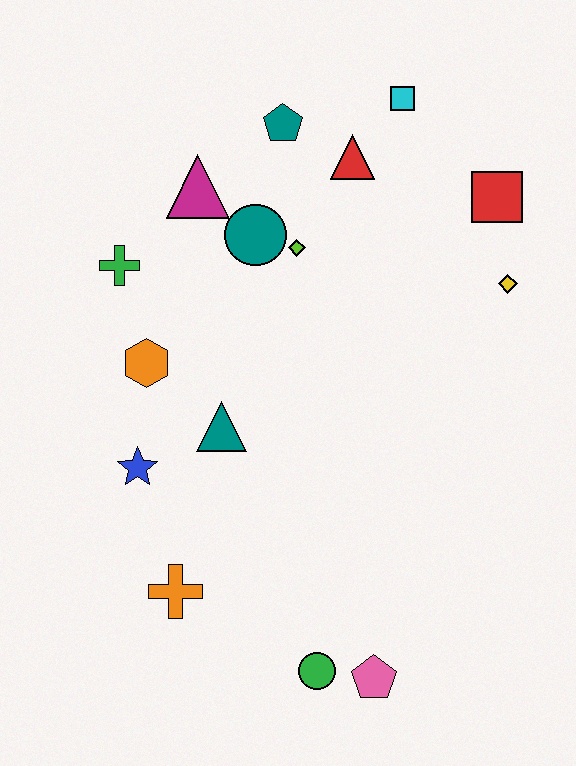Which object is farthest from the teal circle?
The pink pentagon is farthest from the teal circle.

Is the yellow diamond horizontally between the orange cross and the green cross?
No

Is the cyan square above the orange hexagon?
Yes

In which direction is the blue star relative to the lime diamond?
The blue star is below the lime diamond.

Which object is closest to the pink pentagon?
The green circle is closest to the pink pentagon.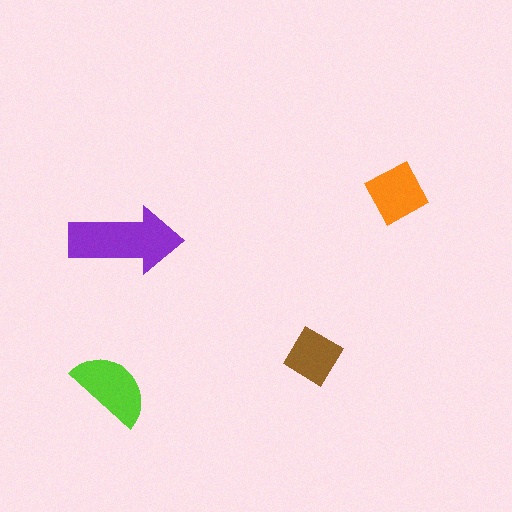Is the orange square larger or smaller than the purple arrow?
Smaller.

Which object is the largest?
The purple arrow.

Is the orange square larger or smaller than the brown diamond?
Larger.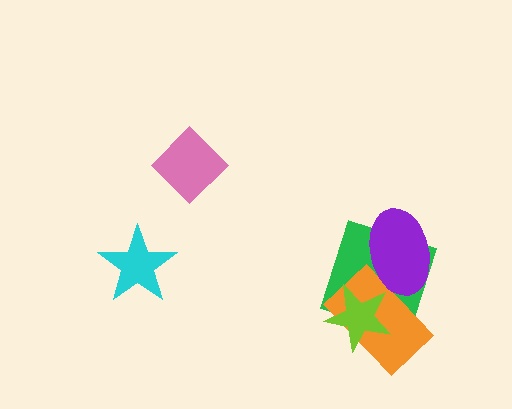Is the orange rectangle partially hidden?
Yes, it is partially covered by another shape.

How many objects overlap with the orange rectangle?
3 objects overlap with the orange rectangle.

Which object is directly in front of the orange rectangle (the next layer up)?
The purple ellipse is directly in front of the orange rectangle.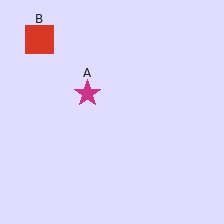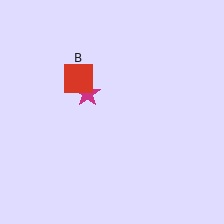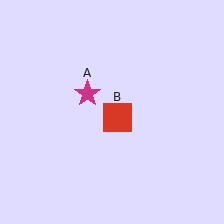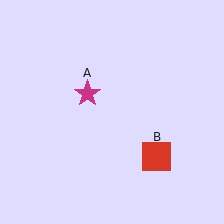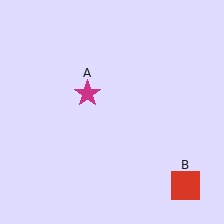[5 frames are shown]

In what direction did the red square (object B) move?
The red square (object B) moved down and to the right.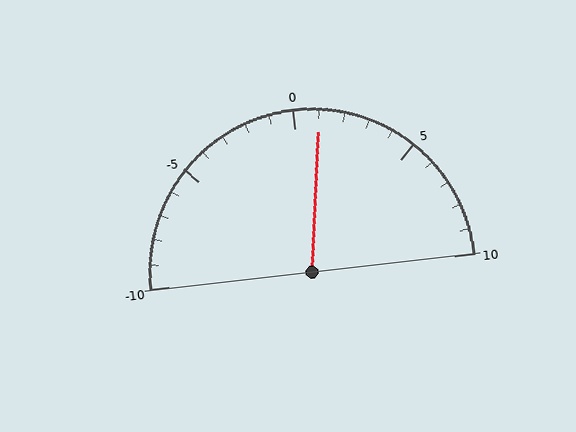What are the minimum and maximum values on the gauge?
The gauge ranges from -10 to 10.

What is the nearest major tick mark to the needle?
The nearest major tick mark is 0.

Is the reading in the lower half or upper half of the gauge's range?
The reading is in the upper half of the range (-10 to 10).